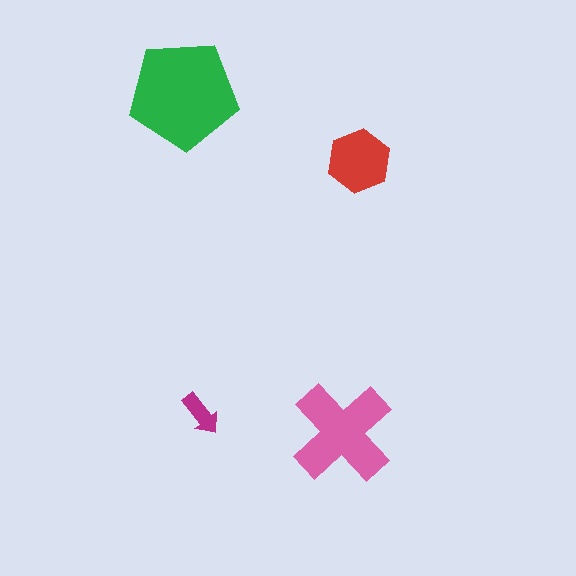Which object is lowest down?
The pink cross is bottommost.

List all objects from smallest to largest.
The magenta arrow, the red hexagon, the pink cross, the green pentagon.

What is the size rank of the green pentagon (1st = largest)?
1st.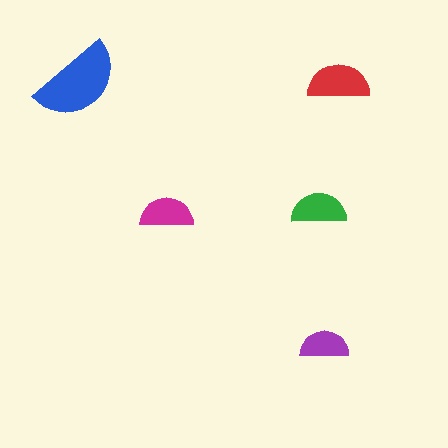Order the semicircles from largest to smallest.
the blue one, the red one, the green one, the magenta one, the purple one.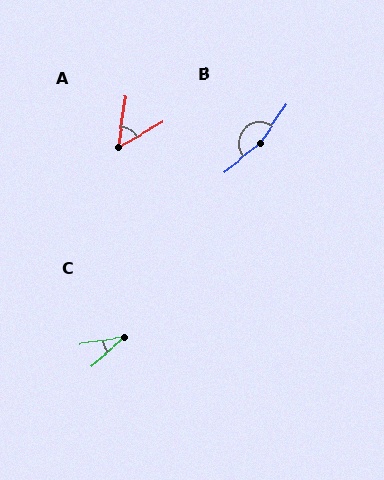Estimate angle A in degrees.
Approximately 52 degrees.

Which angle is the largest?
B, at approximately 162 degrees.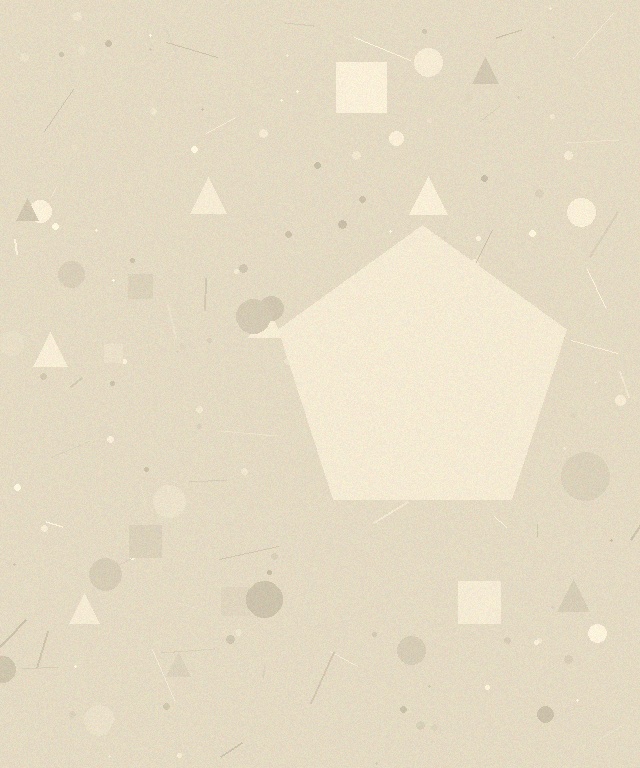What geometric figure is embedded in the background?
A pentagon is embedded in the background.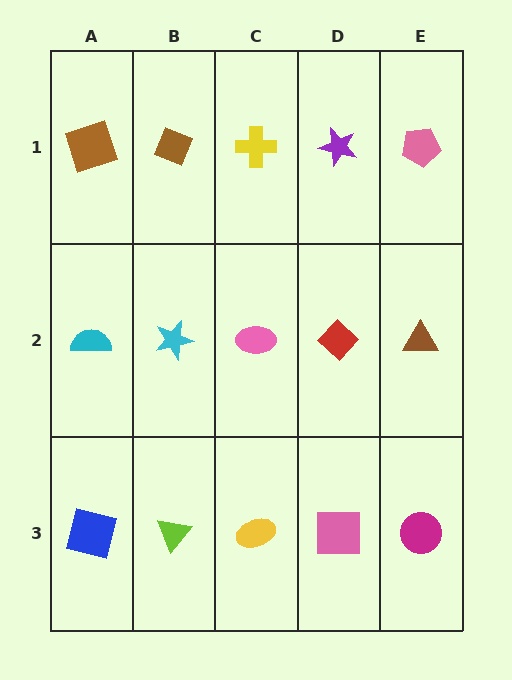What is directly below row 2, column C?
A yellow ellipse.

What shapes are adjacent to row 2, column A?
A brown square (row 1, column A), a blue square (row 3, column A), a cyan star (row 2, column B).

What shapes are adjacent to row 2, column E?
A pink pentagon (row 1, column E), a magenta circle (row 3, column E), a red diamond (row 2, column D).